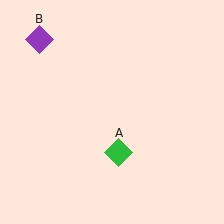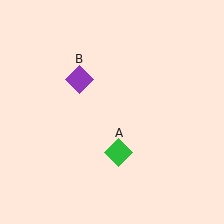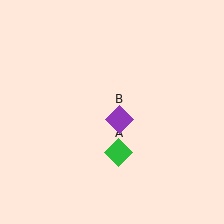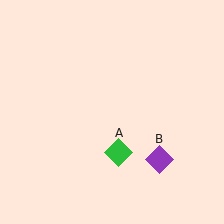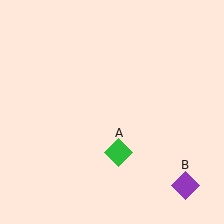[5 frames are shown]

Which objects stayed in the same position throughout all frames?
Green diamond (object A) remained stationary.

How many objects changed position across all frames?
1 object changed position: purple diamond (object B).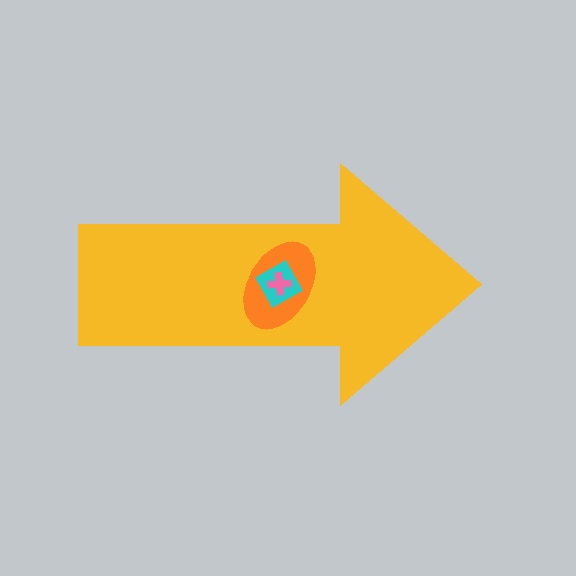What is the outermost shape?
The yellow arrow.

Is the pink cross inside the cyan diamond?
Yes.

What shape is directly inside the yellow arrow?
The orange ellipse.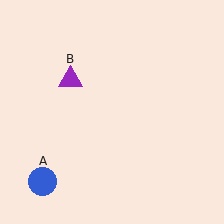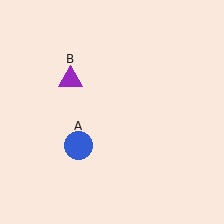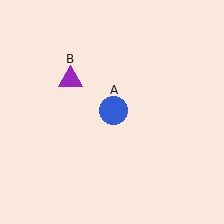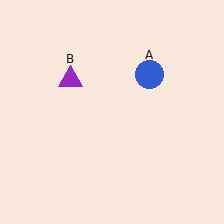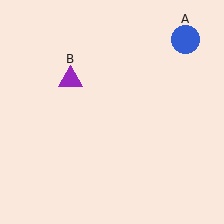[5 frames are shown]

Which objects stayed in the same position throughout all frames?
Purple triangle (object B) remained stationary.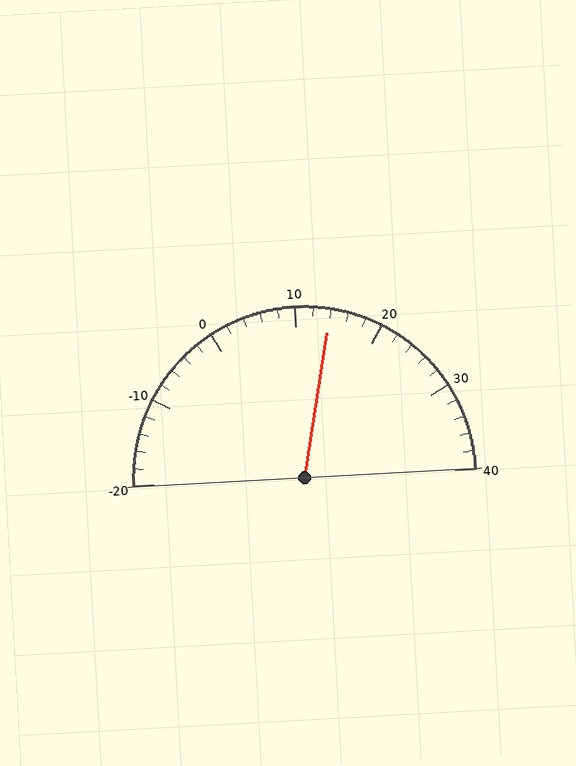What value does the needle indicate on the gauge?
The needle indicates approximately 14.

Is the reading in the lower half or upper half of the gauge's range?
The reading is in the upper half of the range (-20 to 40).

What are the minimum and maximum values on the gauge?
The gauge ranges from -20 to 40.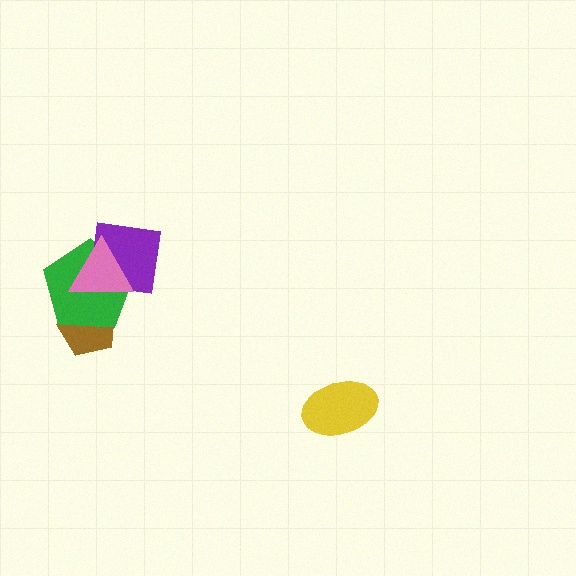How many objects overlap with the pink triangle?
3 objects overlap with the pink triangle.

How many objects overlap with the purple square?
2 objects overlap with the purple square.